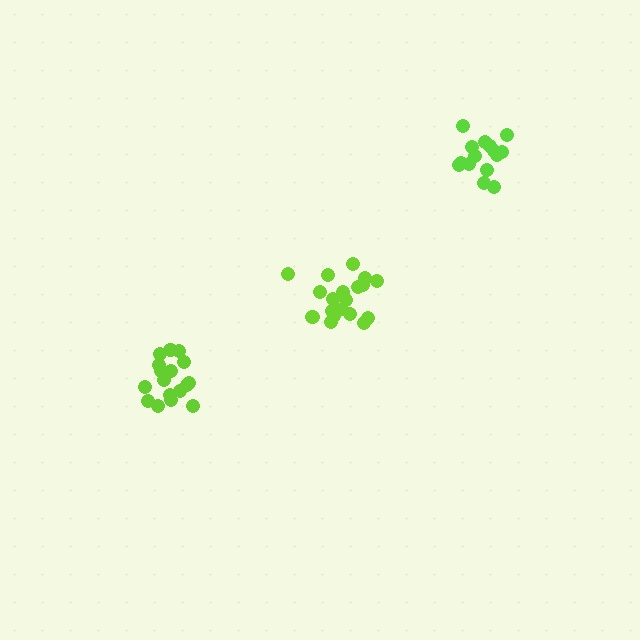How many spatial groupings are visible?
There are 3 spatial groupings.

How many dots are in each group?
Group 1: 19 dots, Group 2: 17 dots, Group 3: 15 dots (51 total).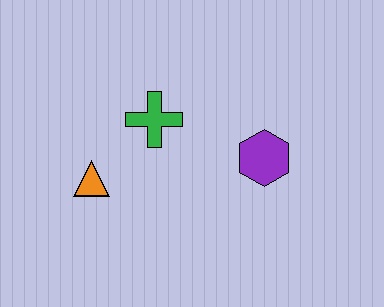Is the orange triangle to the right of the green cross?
No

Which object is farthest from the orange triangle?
The purple hexagon is farthest from the orange triangle.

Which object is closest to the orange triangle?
The green cross is closest to the orange triangle.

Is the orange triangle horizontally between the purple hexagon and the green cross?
No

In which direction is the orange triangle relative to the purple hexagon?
The orange triangle is to the left of the purple hexagon.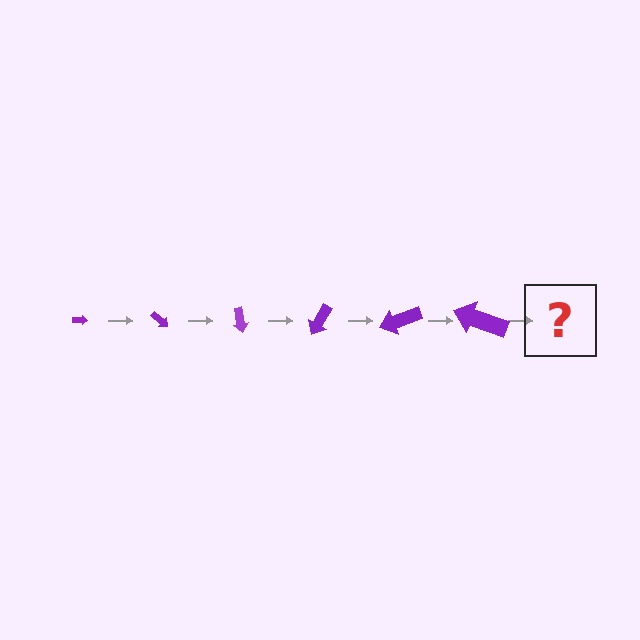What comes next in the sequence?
The next element should be an arrow, larger than the previous one and rotated 240 degrees from the start.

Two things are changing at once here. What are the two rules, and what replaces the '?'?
The two rules are that the arrow grows larger each step and it rotates 40 degrees each step. The '?' should be an arrow, larger than the previous one and rotated 240 degrees from the start.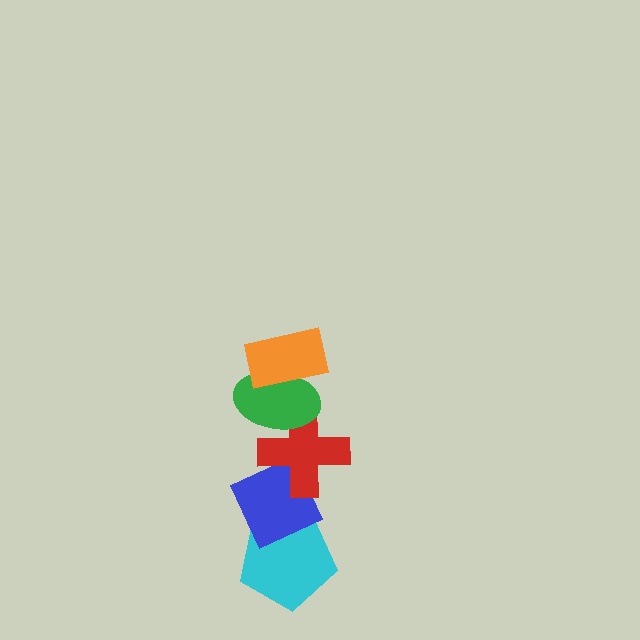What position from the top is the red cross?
The red cross is 3rd from the top.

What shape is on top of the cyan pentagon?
The blue diamond is on top of the cyan pentagon.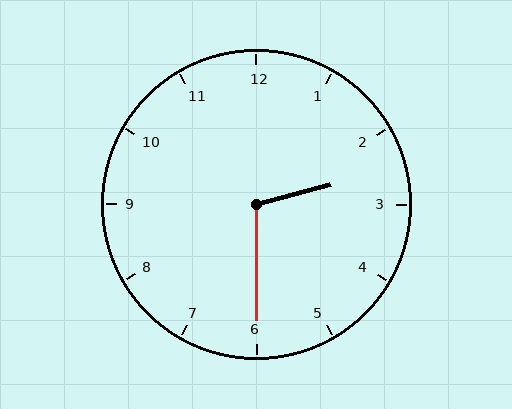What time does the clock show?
2:30.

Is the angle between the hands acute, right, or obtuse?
It is obtuse.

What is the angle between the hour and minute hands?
Approximately 105 degrees.